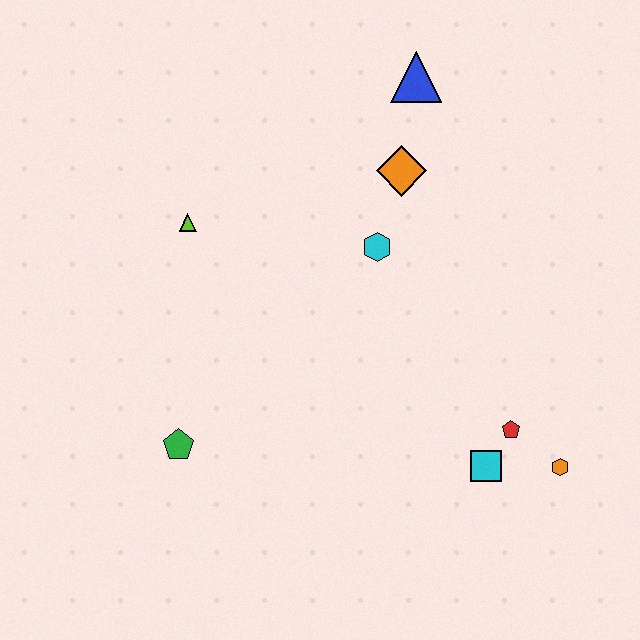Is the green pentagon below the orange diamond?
Yes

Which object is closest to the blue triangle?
The orange diamond is closest to the blue triangle.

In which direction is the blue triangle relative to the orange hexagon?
The blue triangle is above the orange hexagon.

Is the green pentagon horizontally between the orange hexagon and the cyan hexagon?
No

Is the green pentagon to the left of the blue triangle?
Yes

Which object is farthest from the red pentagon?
The lime triangle is farthest from the red pentagon.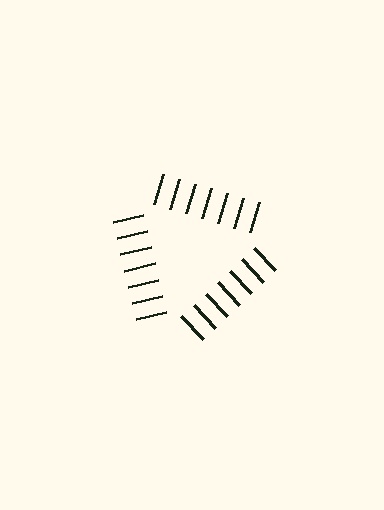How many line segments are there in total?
21 — 7 along each of the 3 edges.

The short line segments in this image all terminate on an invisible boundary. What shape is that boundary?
An illusory triangle — the line segments terminate on its edges but no continuous stroke is drawn.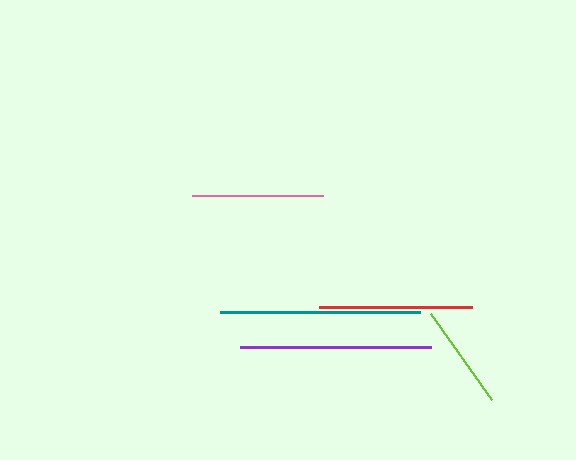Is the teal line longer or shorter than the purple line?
The teal line is longer than the purple line.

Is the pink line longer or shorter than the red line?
The red line is longer than the pink line.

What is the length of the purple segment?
The purple segment is approximately 191 pixels long.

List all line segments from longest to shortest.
From longest to shortest: teal, purple, red, pink, lime.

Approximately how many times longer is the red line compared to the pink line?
The red line is approximately 1.2 times the length of the pink line.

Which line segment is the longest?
The teal line is the longest at approximately 200 pixels.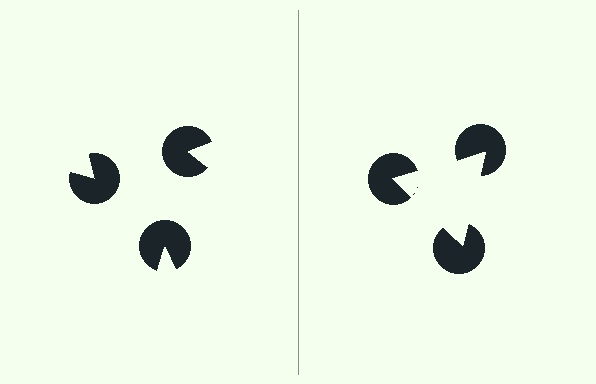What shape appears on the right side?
An illusory triangle.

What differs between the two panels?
The pac-man discs are positioned identically on both sides; only the wedge orientations differ. On the right they align to a triangle; on the left they are misaligned.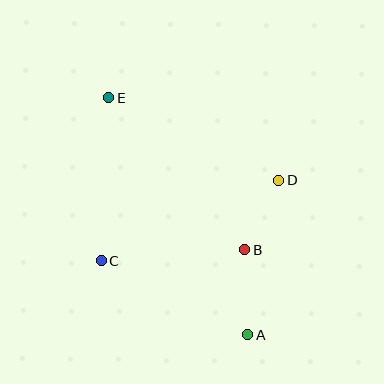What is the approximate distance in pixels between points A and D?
The distance between A and D is approximately 158 pixels.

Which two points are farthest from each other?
Points A and E are farthest from each other.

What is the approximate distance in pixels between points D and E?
The distance between D and E is approximately 189 pixels.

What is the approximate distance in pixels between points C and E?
The distance between C and E is approximately 163 pixels.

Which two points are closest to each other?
Points B and D are closest to each other.